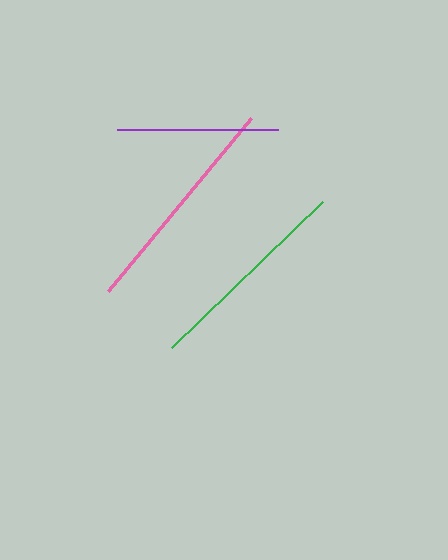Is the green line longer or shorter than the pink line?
The pink line is longer than the green line.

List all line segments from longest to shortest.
From longest to shortest: pink, green, purple.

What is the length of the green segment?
The green segment is approximately 210 pixels long.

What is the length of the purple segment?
The purple segment is approximately 161 pixels long.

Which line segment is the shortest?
The purple line is the shortest at approximately 161 pixels.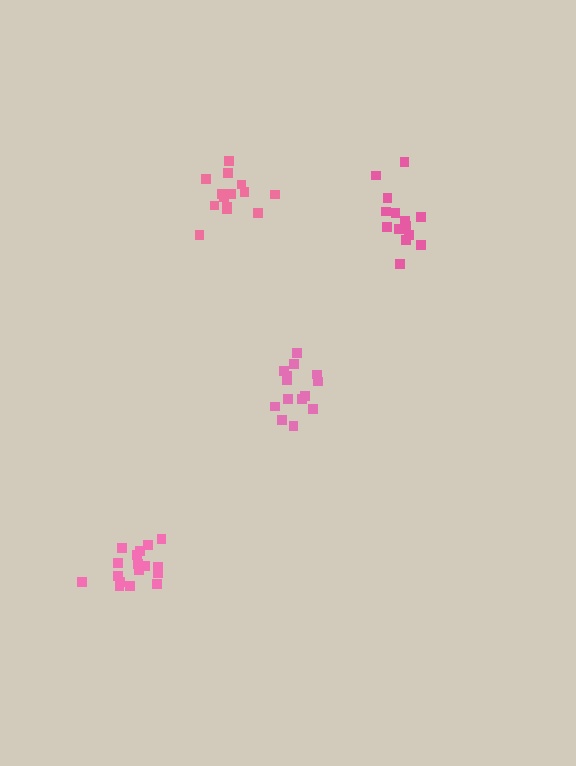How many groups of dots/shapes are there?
There are 4 groups.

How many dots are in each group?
Group 1: 15 dots, Group 2: 14 dots, Group 3: 14 dots, Group 4: 17 dots (60 total).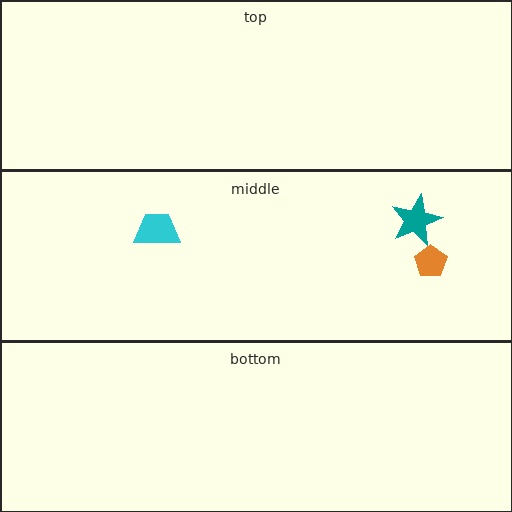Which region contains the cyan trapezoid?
The middle region.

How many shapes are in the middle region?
3.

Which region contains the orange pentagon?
The middle region.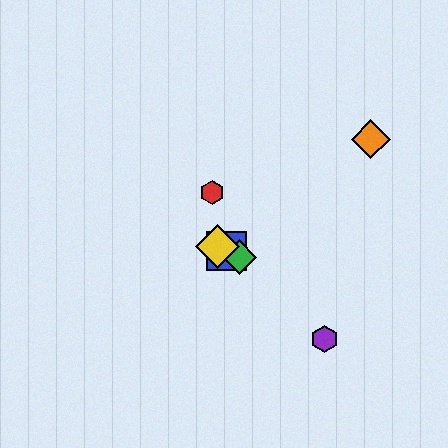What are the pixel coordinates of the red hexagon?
The red hexagon is at (212, 192).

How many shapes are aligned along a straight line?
3 shapes (the blue square, the green diamond, the yellow diamond) are aligned along a straight line.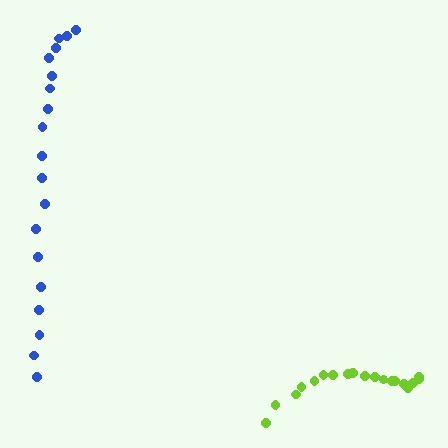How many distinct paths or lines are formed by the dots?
There are 2 distinct paths.